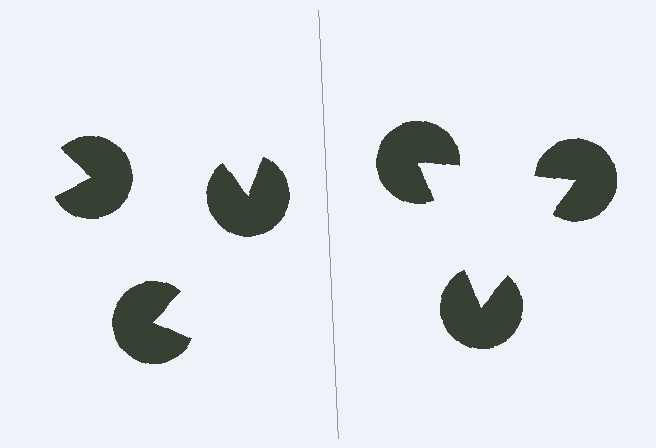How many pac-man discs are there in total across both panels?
6 — 3 on each side.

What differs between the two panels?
The pac-man discs are positioned identically on both sides; only the wedge orientations differ. On the right they align to a triangle; on the left they are misaligned.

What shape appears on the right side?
An illusory triangle.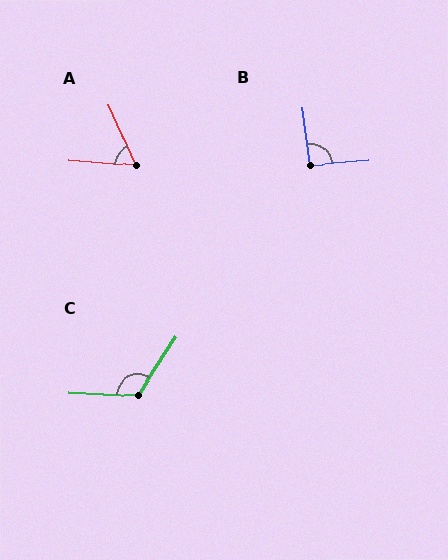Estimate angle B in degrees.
Approximately 93 degrees.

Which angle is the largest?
C, at approximately 121 degrees.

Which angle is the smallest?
A, at approximately 61 degrees.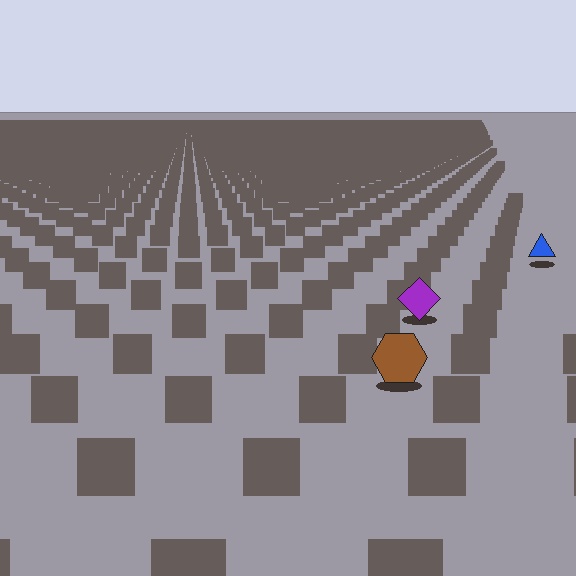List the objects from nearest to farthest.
From nearest to farthest: the brown hexagon, the purple diamond, the blue triangle.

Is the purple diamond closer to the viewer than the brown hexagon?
No. The brown hexagon is closer — you can tell from the texture gradient: the ground texture is coarser near it.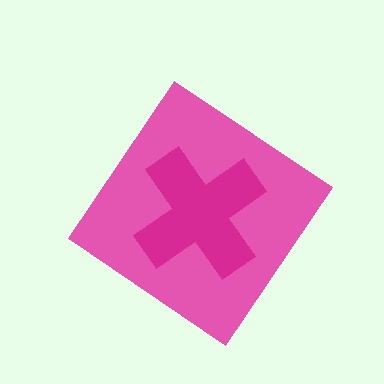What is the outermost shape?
The pink diamond.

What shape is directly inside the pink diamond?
The magenta cross.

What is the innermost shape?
The magenta cross.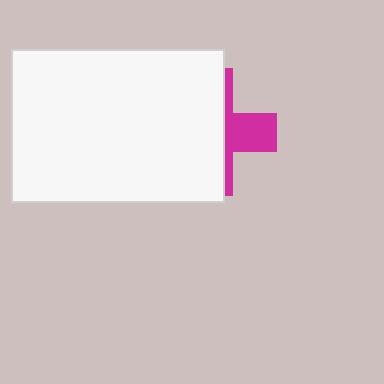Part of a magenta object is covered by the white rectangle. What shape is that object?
It is a cross.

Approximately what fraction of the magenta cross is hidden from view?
Roughly 68% of the magenta cross is hidden behind the white rectangle.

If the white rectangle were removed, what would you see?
You would see the complete magenta cross.